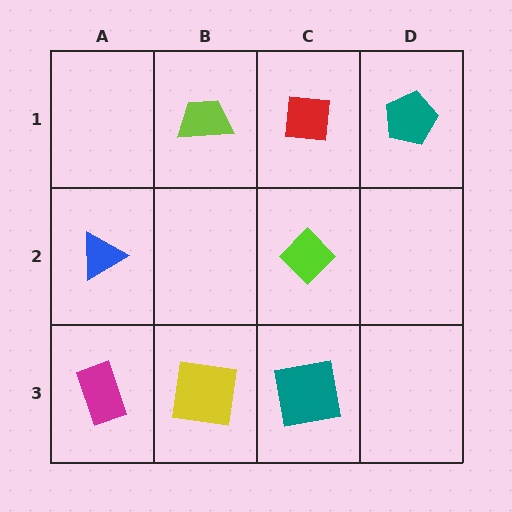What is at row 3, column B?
A yellow square.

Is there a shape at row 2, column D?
No, that cell is empty.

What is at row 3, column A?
A magenta rectangle.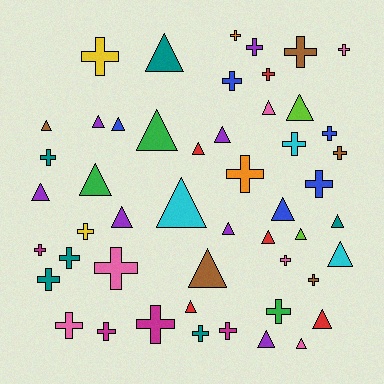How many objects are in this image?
There are 50 objects.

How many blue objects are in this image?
There are 5 blue objects.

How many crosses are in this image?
There are 26 crosses.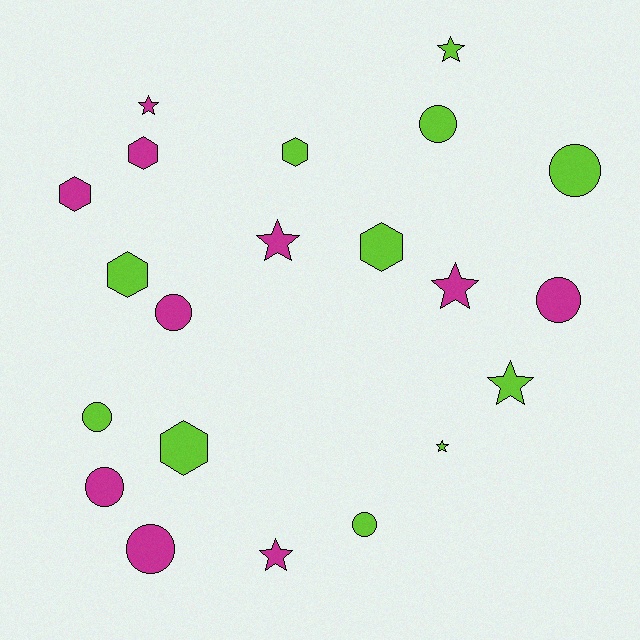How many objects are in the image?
There are 21 objects.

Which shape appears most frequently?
Circle, with 8 objects.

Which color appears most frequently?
Lime, with 11 objects.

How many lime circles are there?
There are 4 lime circles.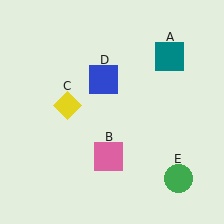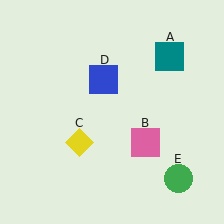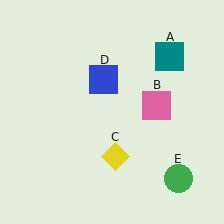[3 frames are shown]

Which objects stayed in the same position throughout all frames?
Teal square (object A) and blue square (object D) and green circle (object E) remained stationary.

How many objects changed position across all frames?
2 objects changed position: pink square (object B), yellow diamond (object C).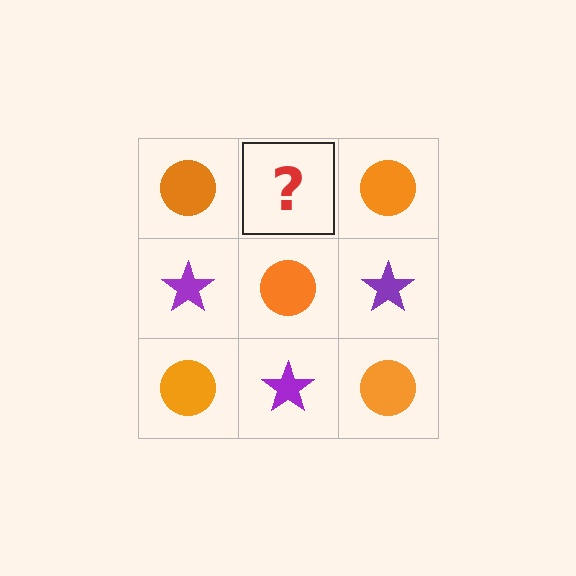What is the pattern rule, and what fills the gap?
The rule is that it alternates orange circle and purple star in a checkerboard pattern. The gap should be filled with a purple star.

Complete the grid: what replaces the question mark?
The question mark should be replaced with a purple star.